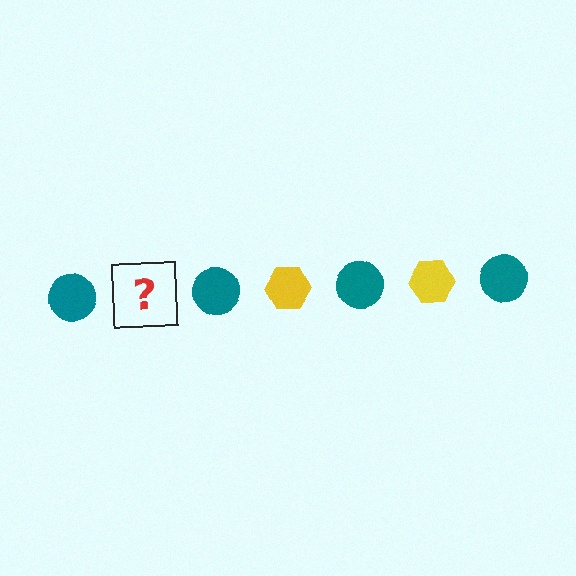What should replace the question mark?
The question mark should be replaced with a yellow hexagon.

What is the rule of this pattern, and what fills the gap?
The rule is that the pattern alternates between teal circle and yellow hexagon. The gap should be filled with a yellow hexagon.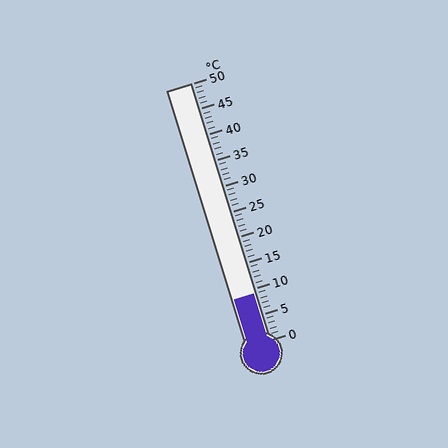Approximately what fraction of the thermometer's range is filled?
The thermometer is filled to approximately 20% of its range.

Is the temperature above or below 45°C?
The temperature is below 45°C.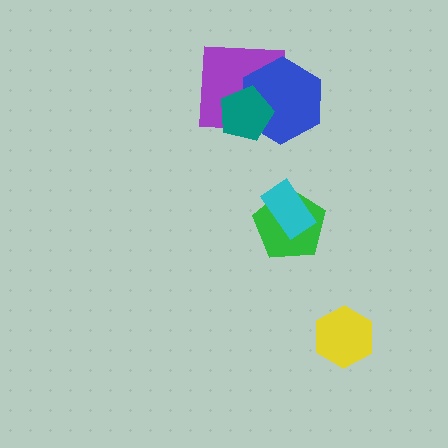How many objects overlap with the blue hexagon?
2 objects overlap with the blue hexagon.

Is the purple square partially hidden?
Yes, it is partially covered by another shape.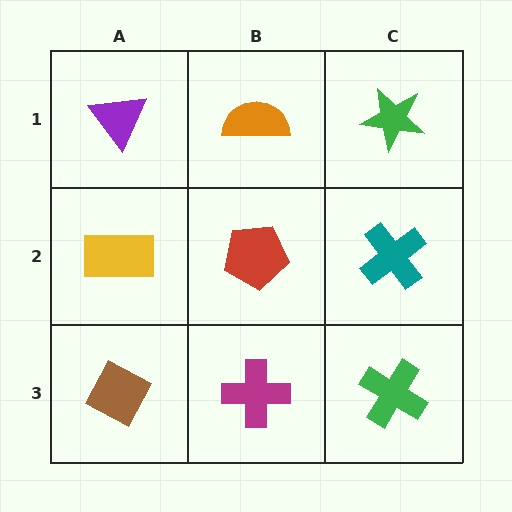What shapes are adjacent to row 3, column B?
A red pentagon (row 2, column B), a brown diamond (row 3, column A), a green cross (row 3, column C).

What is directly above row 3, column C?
A teal cross.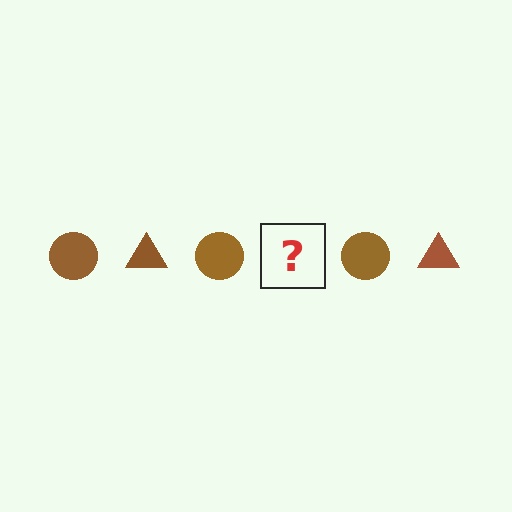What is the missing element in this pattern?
The missing element is a brown triangle.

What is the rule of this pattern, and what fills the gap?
The rule is that the pattern cycles through circle, triangle shapes in brown. The gap should be filled with a brown triangle.